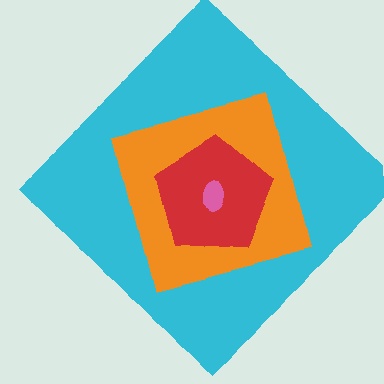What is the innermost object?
The pink ellipse.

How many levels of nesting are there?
4.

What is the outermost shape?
The cyan diamond.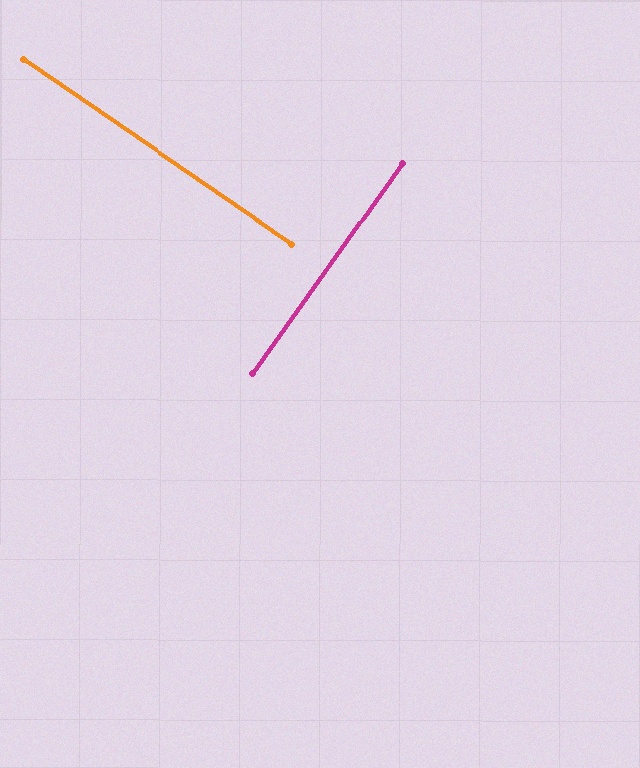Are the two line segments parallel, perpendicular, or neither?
Perpendicular — they meet at approximately 89°.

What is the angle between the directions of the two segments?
Approximately 89 degrees.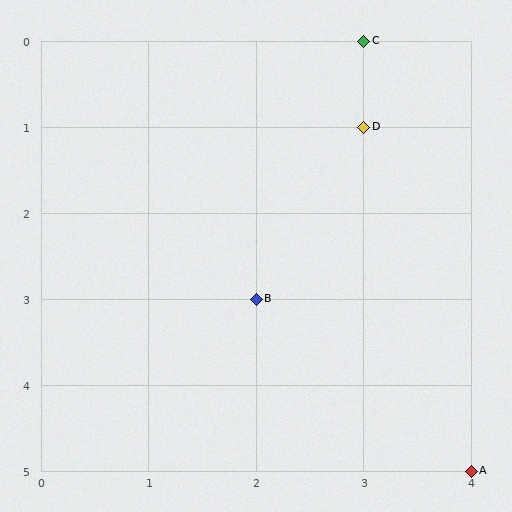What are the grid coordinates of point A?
Point A is at grid coordinates (4, 5).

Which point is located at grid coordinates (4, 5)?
Point A is at (4, 5).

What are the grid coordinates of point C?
Point C is at grid coordinates (3, 0).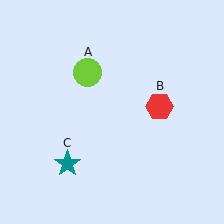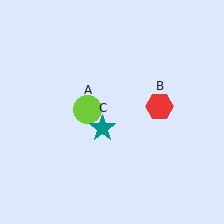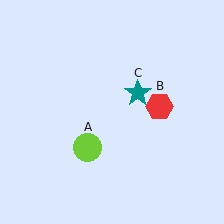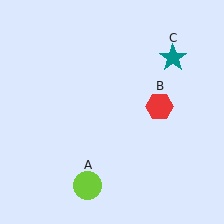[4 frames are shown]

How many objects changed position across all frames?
2 objects changed position: lime circle (object A), teal star (object C).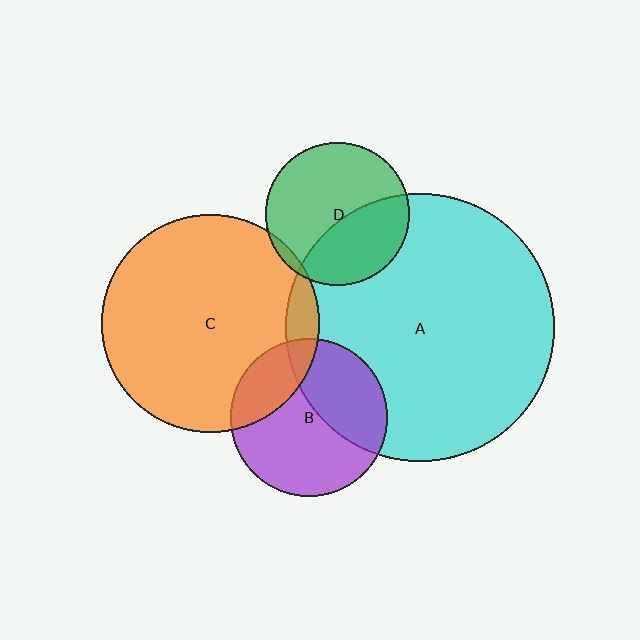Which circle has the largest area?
Circle A (cyan).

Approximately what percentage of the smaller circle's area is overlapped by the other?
Approximately 5%.